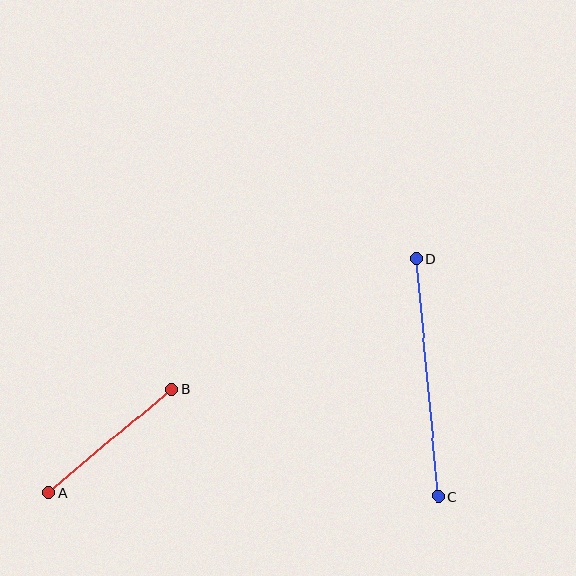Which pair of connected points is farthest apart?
Points C and D are farthest apart.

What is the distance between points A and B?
The distance is approximately 161 pixels.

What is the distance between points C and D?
The distance is approximately 239 pixels.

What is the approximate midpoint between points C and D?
The midpoint is at approximately (427, 378) pixels.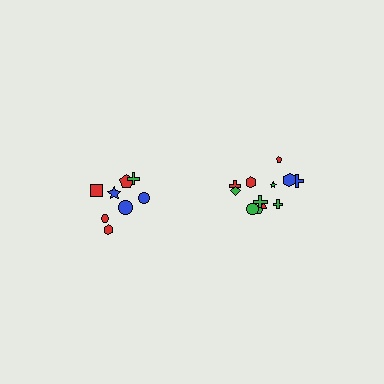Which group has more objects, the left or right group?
The right group.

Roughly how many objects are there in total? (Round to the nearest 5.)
Roughly 20 objects in total.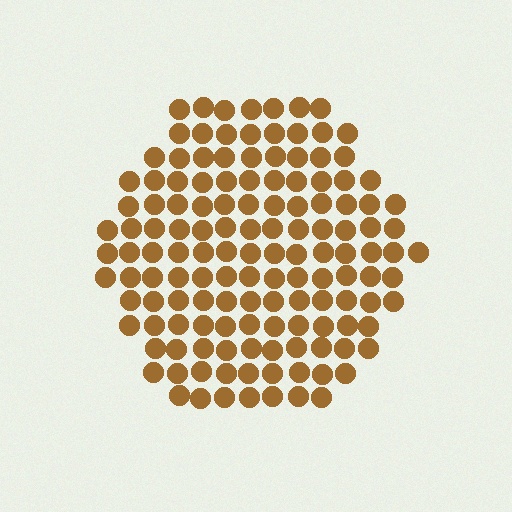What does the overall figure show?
The overall figure shows a hexagon.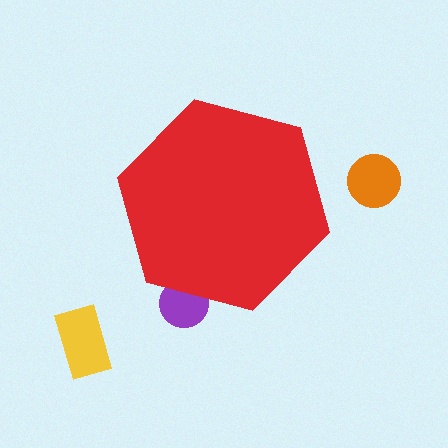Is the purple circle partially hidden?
Yes, the purple circle is partially hidden behind the red hexagon.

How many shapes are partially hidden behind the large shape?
2 shapes are partially hidden.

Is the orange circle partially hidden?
No, the orange circle is fully visible.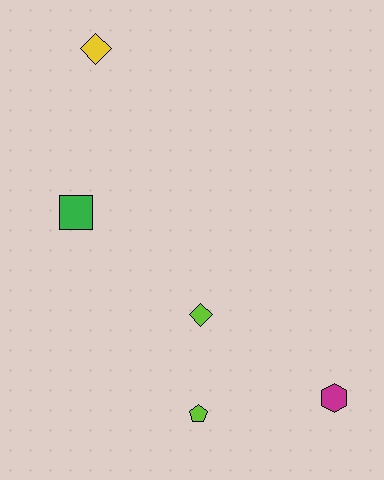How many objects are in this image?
There are 5 objects.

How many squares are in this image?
There is 1 square.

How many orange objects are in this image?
There are no orange objects.